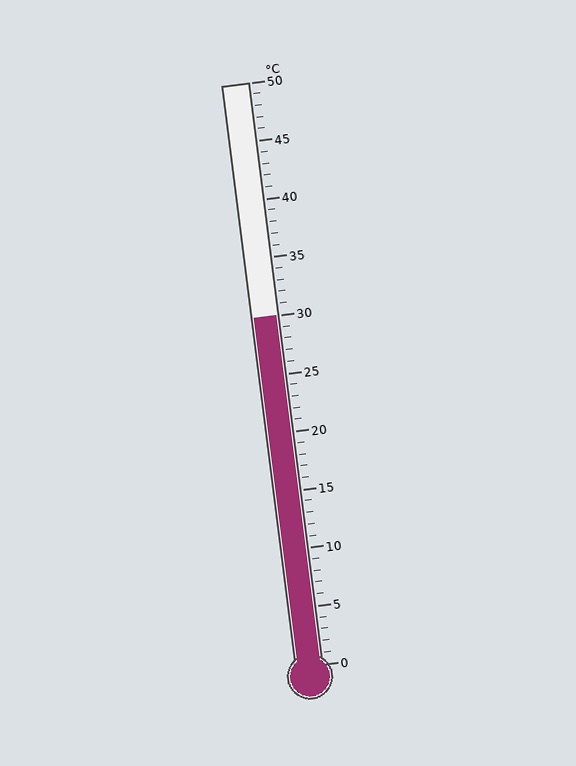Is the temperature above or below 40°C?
The temperature is below 40°C.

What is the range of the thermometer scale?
The thermometer scale ranges from 0°C to 50°C.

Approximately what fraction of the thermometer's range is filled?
The thermometer is filled to approximately 60% of its range.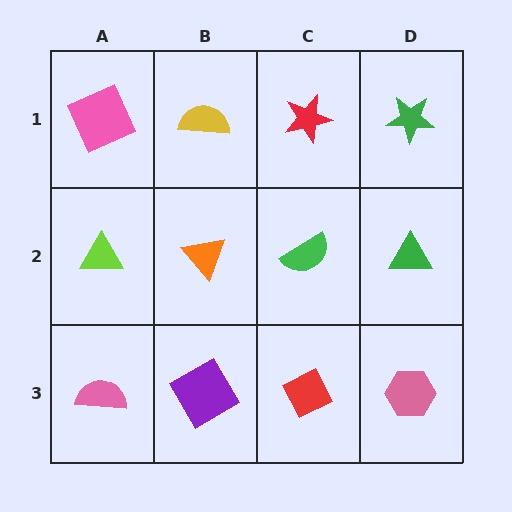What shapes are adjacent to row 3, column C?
A green semicircle (row 2, column C), a purple square (row 3, column B), a pink hexagon (row 3, column D).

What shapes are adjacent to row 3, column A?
A lime triangle (row 2, column A), a purple square (row 3, column B).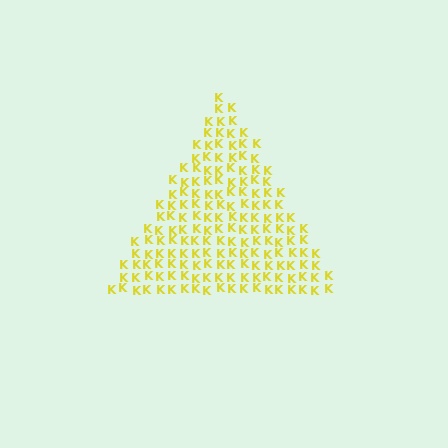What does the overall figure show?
The overall figure shows a triangle.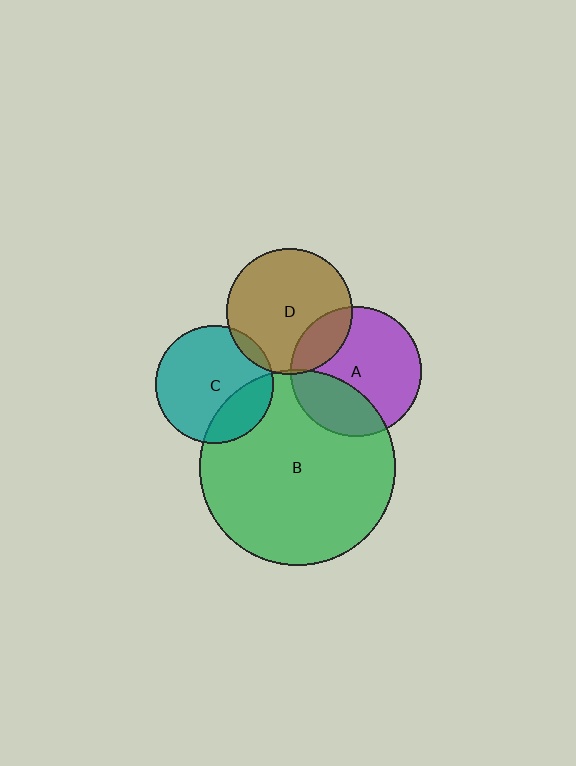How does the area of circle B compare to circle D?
Approximately 2.4 times.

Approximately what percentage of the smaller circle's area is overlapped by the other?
Approximately 20%.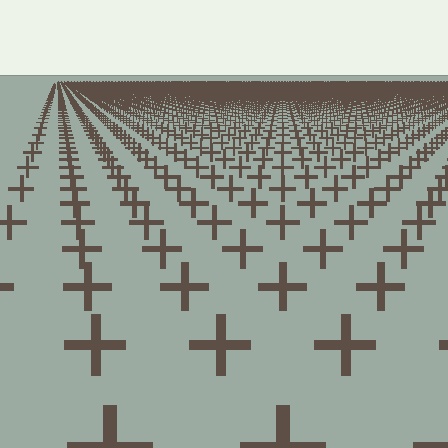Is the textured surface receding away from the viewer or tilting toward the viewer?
The surface is receding away from the viewer. Texture elements get smaller and denser toward the top.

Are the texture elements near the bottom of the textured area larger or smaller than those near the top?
Larger. Near the bottom, elements are closer to the viewer and appear at a bigger on-screen size.